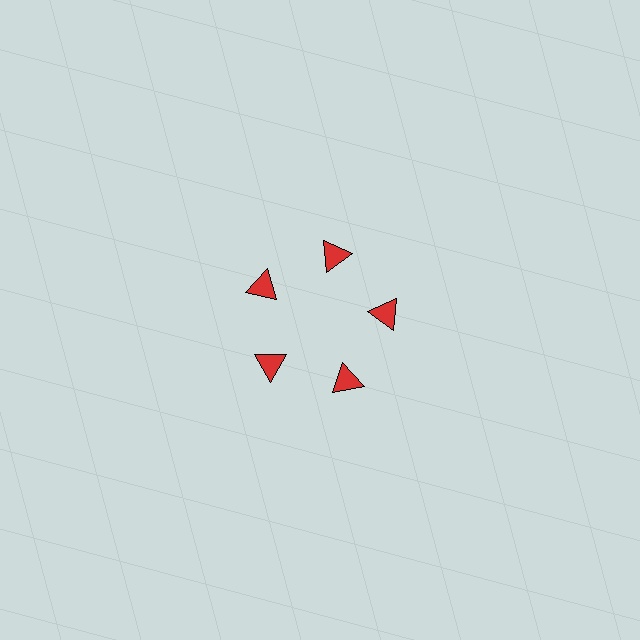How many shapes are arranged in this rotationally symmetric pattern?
There are 5 shapes, arranged in 5 groups of 1.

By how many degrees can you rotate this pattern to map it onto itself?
The pattern maps onto itself every 72 degrees of rotation.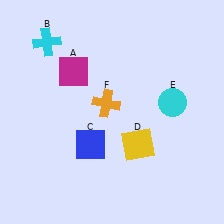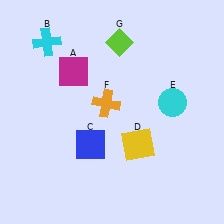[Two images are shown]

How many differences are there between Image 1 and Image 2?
There is 1 difference between the two images.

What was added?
A lime diamond (G) was added in Image 2.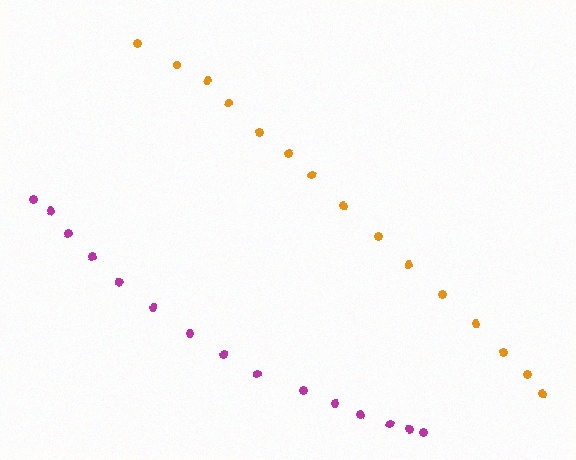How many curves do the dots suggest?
There are 2 distinct paths.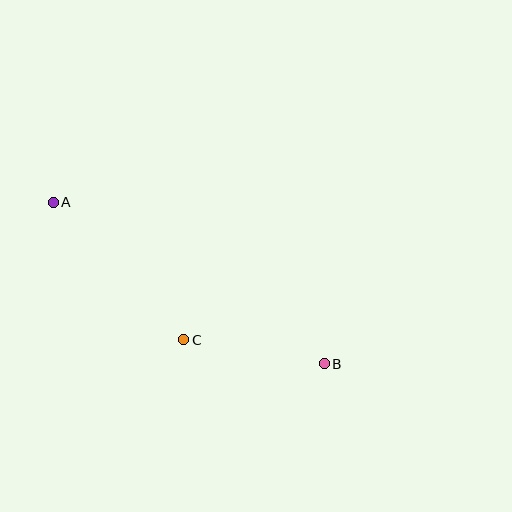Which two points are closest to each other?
Points B and C are closest to each other.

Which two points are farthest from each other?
Points A and B are farthest from each other.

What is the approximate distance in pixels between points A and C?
The distance between A and C is approximately 189 pixels.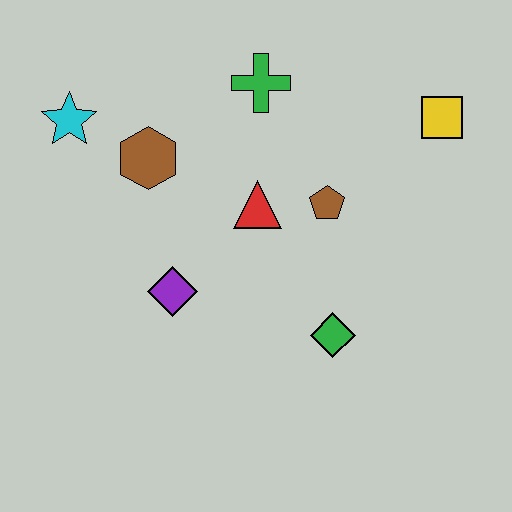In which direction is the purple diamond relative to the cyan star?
The purple diamond is below the cyan star.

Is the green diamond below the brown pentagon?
Yes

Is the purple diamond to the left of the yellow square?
Yes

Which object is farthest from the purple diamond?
The yellow square is farthest from the purple diamond.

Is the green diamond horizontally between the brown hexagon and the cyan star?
No